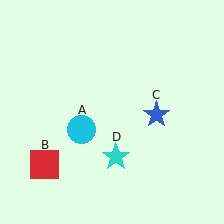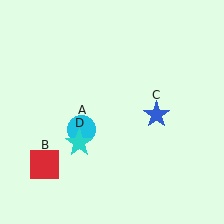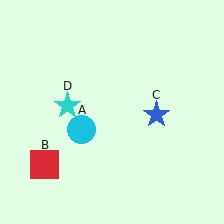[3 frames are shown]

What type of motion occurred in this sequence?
The cyan star (object D) rotated clockwise around the center of the scene.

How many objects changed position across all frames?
1 object changed position: cyan star (object D).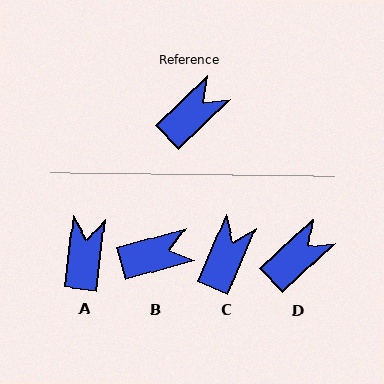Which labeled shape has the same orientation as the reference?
D.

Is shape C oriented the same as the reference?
No, it is off by about 23 degrees.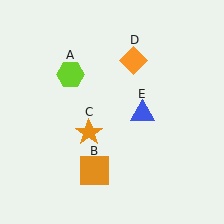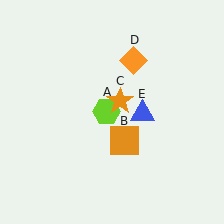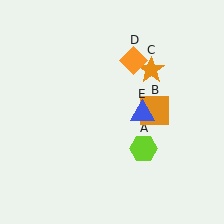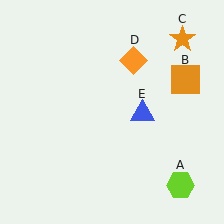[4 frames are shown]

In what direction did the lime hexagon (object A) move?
The lime hexagon (object A) moved down and to the right.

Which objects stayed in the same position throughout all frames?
Orange diamond (object D) and blue triangle (object E) remained stationary.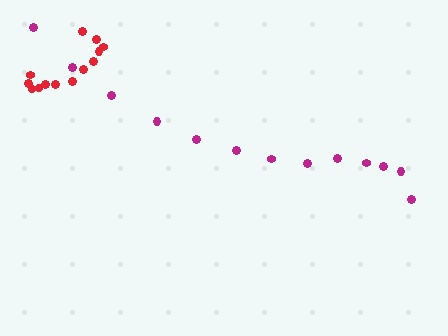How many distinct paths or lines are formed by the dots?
There are 2 distinct paths.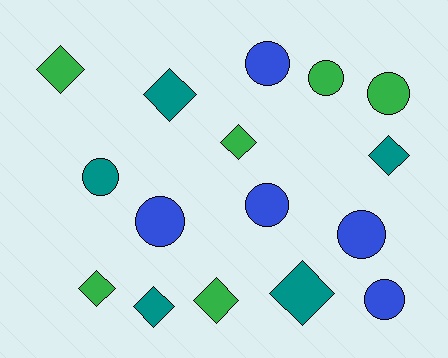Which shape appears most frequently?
Circle, with 8 objects.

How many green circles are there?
There are 2 green circles.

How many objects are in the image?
There are 16 objects.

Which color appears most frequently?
Green, with 6 objects.